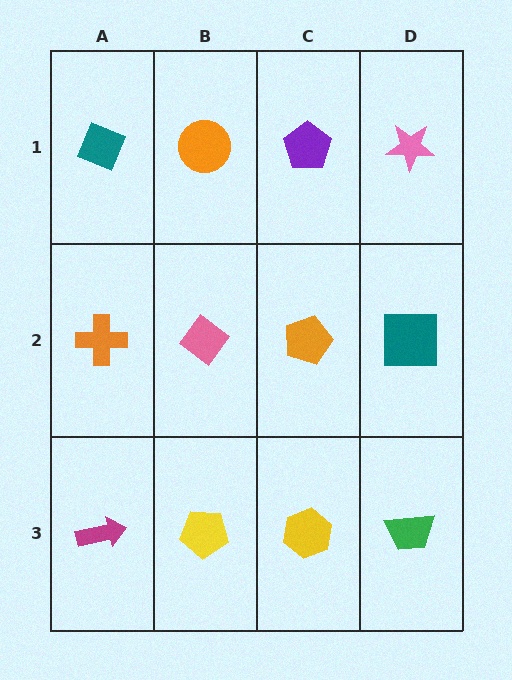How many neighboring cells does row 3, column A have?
2.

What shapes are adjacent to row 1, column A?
An orange cross (row 2, column A), an orange circle (row 1, column B).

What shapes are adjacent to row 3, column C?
An orange pentagon (row 2, column C), a yellow pentagon (row 3, column B), a green trapezoid (row 3, column D).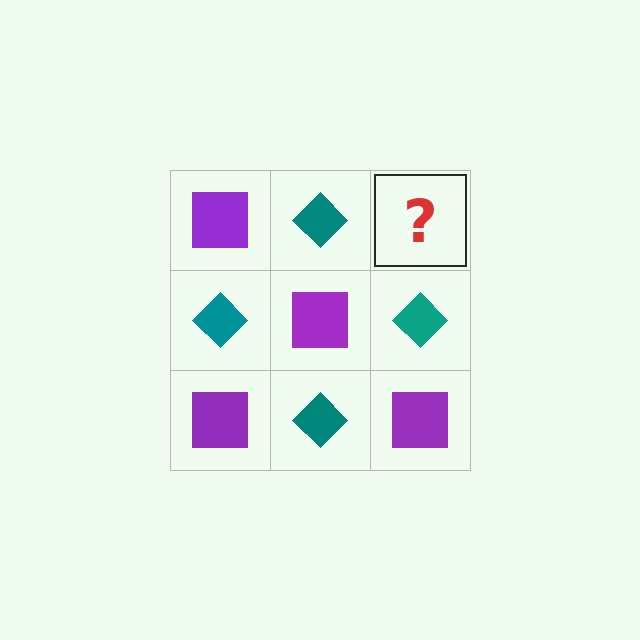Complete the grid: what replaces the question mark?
The question mark should be replaced with a purple square.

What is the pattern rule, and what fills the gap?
The rule is that it alternates purple square and teal diamond in a checkerboard pattern. The gap should be filled with a purple square.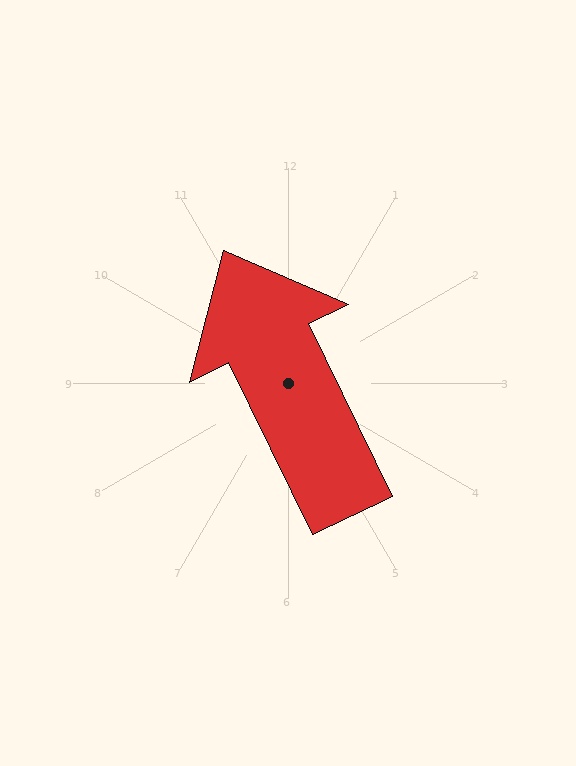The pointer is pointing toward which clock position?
Roughly 11 o'clock.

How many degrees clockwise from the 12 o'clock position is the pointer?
Approximately 334 degrees.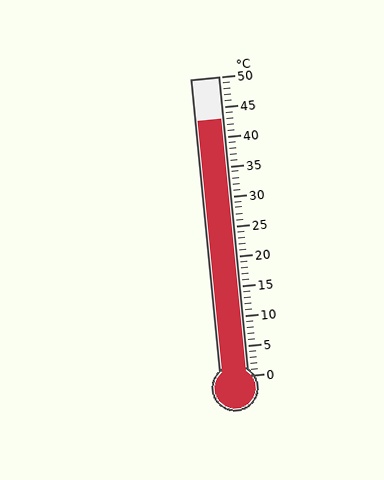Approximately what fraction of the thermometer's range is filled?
The thermometer is filled to approximately 85% of its range.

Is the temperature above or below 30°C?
The temperature is above 30°C.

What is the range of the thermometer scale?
The thermometer scale ranges from 0°C to 50°C.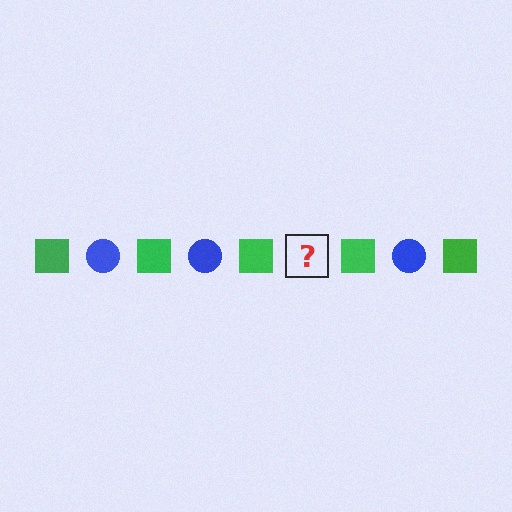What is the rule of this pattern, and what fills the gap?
The rule is that the pattern alternates between green square and blue circle. The gap should be filled with a blue circle.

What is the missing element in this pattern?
The missing element is a blue circle.